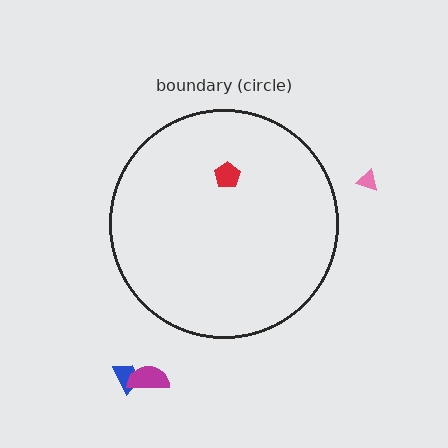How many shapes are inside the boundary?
1 inside, 3 outside.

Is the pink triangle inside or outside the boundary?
Outside.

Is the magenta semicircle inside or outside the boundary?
Outside.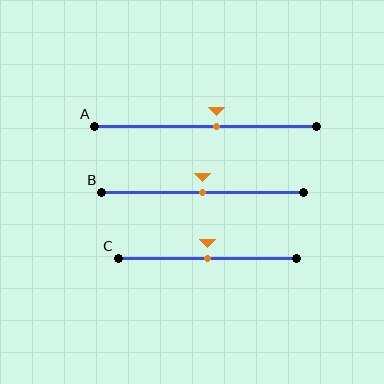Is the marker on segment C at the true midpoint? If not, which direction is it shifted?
Yes, the marker on segment C is at the true midpoint.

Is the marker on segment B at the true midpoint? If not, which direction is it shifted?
Yes, the marker on segment B is at the true midpoint.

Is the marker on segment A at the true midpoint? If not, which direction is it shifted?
No, the marker on segment A is shifted to the right by about 5% of the segment length.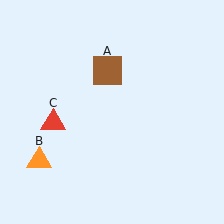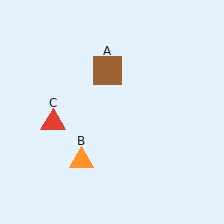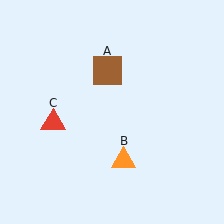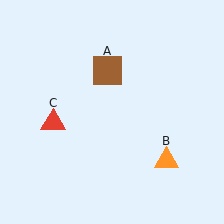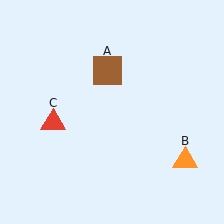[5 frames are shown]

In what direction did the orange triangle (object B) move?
The orange triangle (object B) moved right.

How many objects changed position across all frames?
1 object changed position: orange triangle (object B).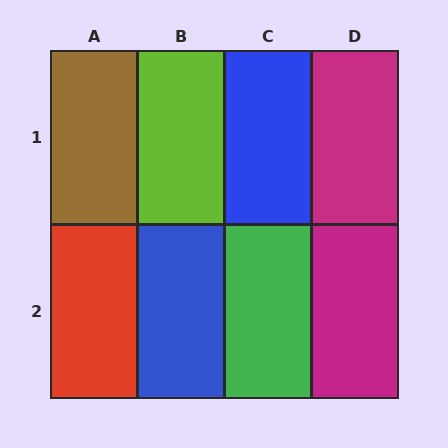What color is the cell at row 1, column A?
Brown.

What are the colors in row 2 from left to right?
Red, blue, green, magenta.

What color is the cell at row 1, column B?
Lime.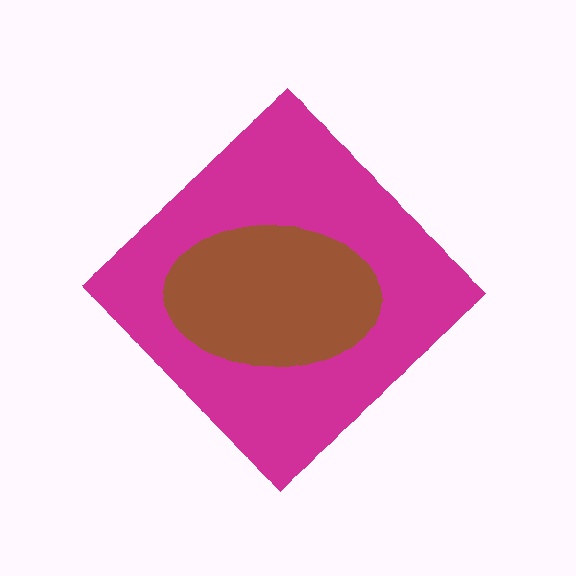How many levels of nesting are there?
2.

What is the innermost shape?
The brown ellipse.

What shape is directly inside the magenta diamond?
The brown ellipse.